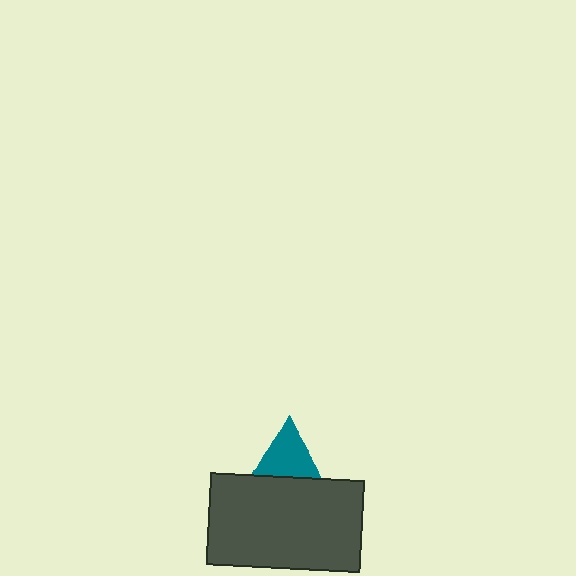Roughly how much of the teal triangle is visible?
About half of it is visible (roughly 57%).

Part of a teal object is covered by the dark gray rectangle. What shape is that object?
It is a triangle.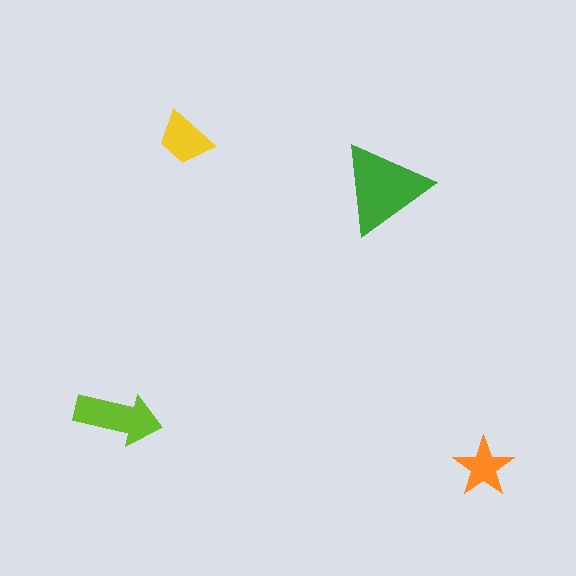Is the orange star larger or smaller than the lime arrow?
Smaller.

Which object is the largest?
The green triangle.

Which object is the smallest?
The orange star.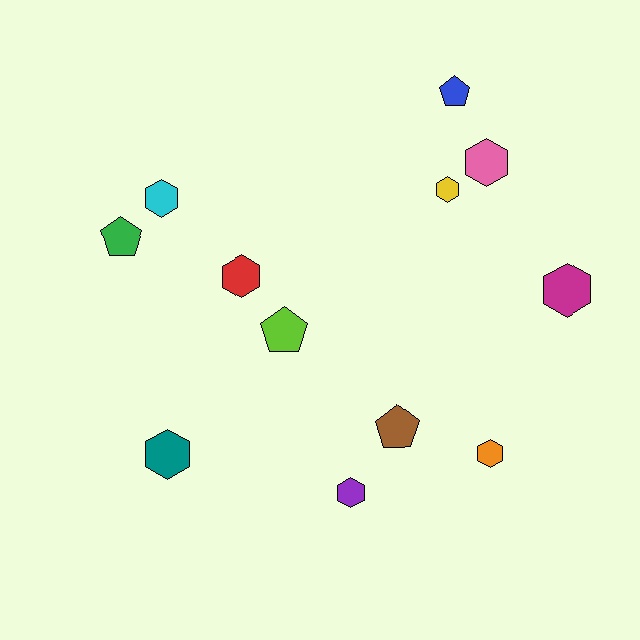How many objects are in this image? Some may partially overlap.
There are 12 objects.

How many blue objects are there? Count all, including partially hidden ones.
There is 1 blue object.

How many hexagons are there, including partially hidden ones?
There are 8 hexagons.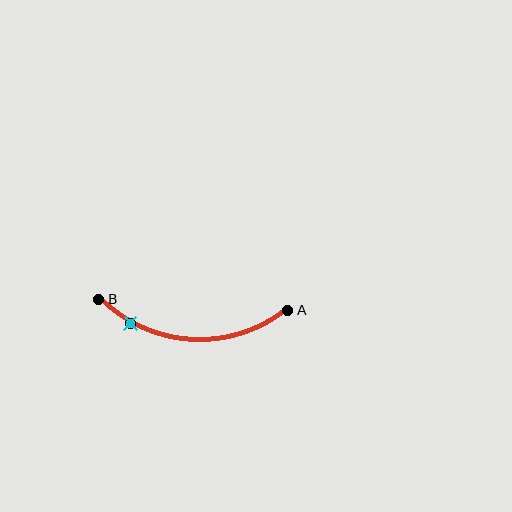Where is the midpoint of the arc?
The arc midpoint is the point on the curve farthest from the straight line joining A and B. It sits below that line.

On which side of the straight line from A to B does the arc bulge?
The arc bulges below the straight line connecting A and B.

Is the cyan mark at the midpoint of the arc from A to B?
No. The cyan mark lies on the arc but is closer to endpoint B. The arc midpoint would be at the point on the curve equidistant along the arc from both A and B.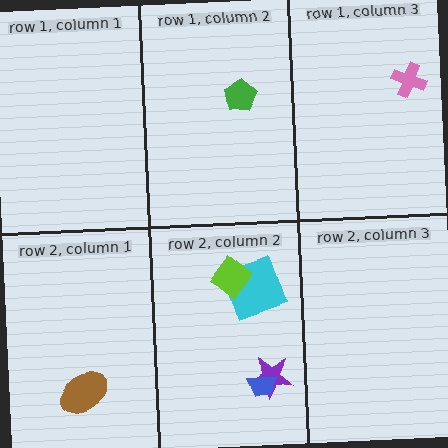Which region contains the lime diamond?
The row 2, column 2 region.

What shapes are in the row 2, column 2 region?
The purple star, the cyan square, the lime diamond, the blue trapezoid.